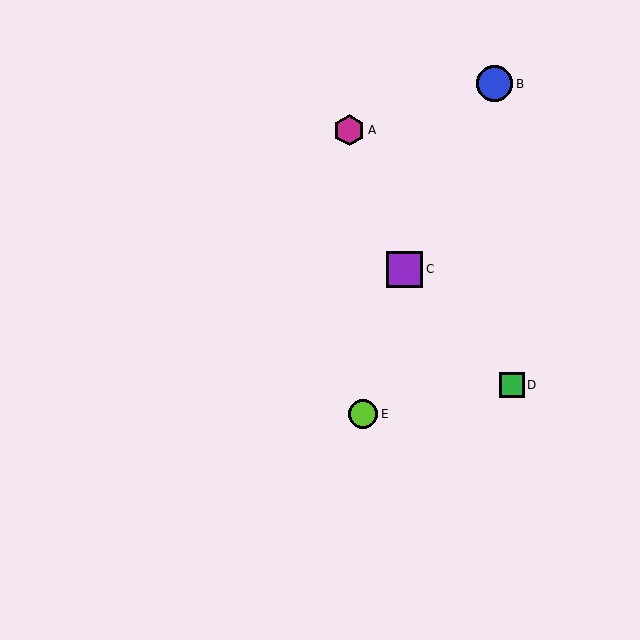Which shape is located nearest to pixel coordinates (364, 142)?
The magenta hexagon (labeled A) at (349, 130) is nearest to that location.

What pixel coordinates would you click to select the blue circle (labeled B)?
Click at (495, 84) to select the blue circle B.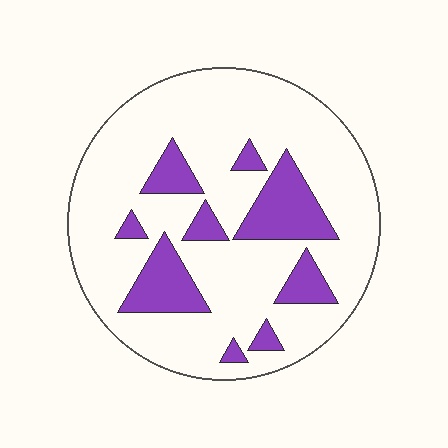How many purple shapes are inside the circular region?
9.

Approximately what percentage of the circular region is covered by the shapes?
Approximately 20%.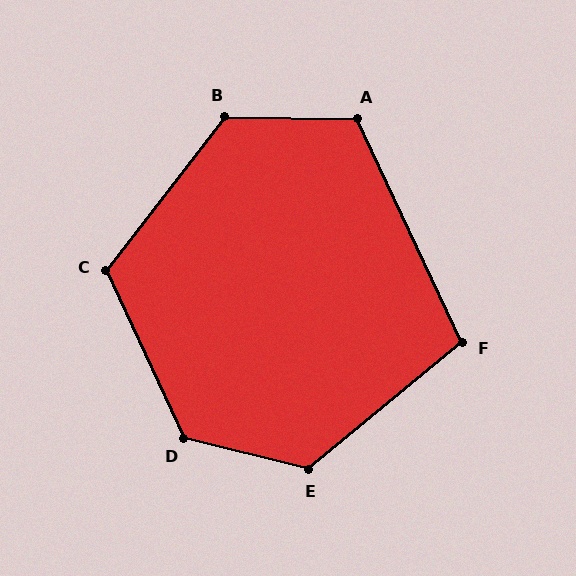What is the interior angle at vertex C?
Approximately 117 degrees (obtuse).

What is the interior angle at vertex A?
Approximately 116 degrees (obtuse).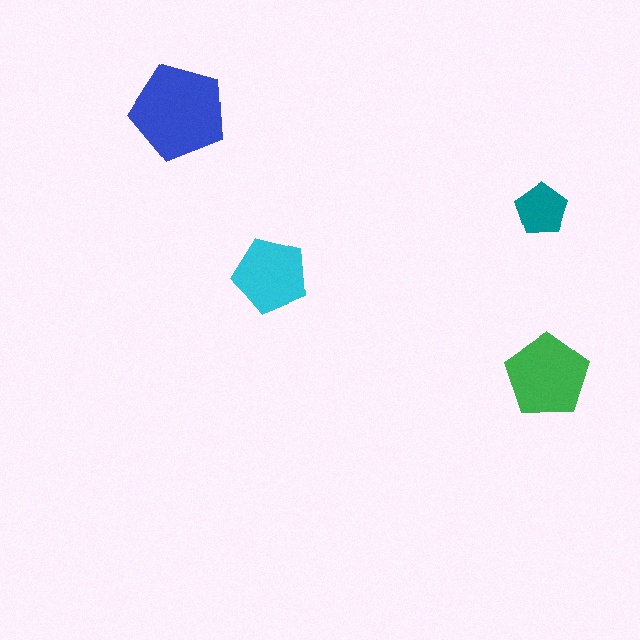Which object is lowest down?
The green pentagon is bottommost.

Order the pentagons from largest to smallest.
the blue one, the green one, the cyan one, the teal one.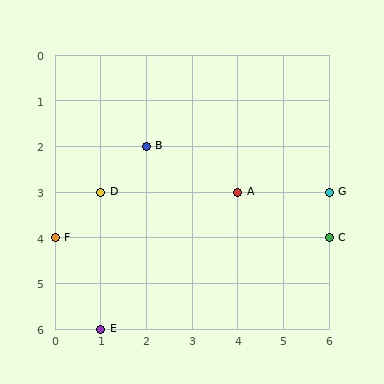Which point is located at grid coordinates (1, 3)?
Point D is at (1, 3).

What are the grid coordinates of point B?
Point B is at grid coordinates (2, 2).